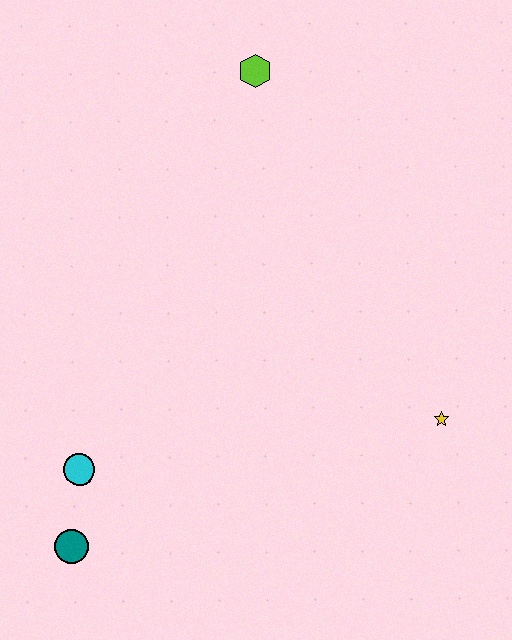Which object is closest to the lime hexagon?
The yellow star is closest to the lime hexagon.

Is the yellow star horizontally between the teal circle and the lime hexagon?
No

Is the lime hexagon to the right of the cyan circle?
Yes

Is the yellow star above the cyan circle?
Yes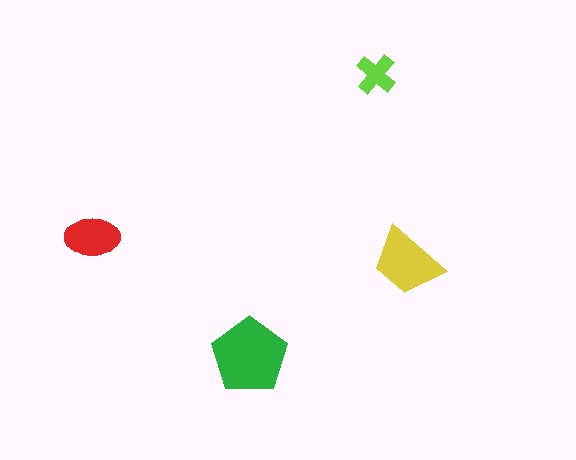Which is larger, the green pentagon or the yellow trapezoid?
The green pentagon.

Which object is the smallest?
The lime cross.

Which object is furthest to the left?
The red ellipse is leftmost.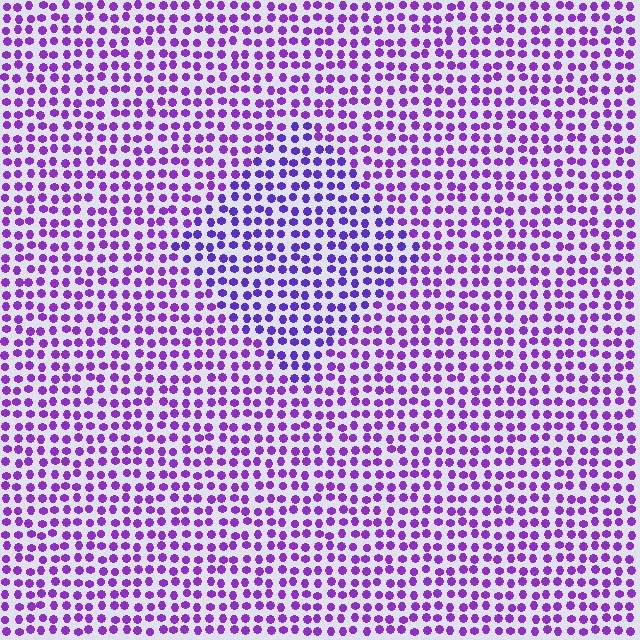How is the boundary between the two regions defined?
The boundary is defined purely by a slight shift in hue (about 21 degrees). Spacing, size, and orientation are identical on both sides.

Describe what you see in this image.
The image is filled with small purple elements in a uniform arrangement. A diamond-shaped region is visible where the elements are tinted to a slightly different hue, forming a subtle color boundary.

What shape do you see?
I see a diamond.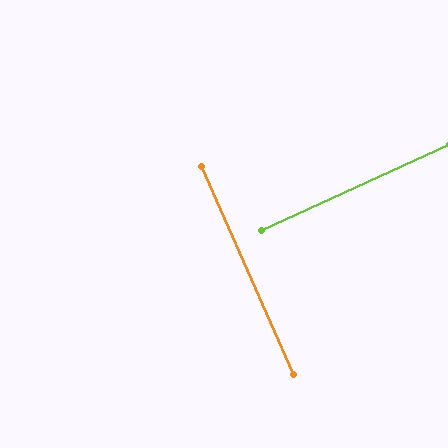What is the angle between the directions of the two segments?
Approximately 89 degrees.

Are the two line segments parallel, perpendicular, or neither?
Perpendicular — they meet at approximately 89°.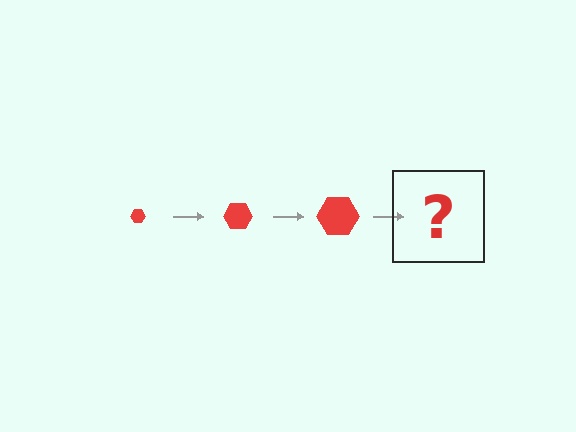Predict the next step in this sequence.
The next step is a red hexagon, larger than the previous one.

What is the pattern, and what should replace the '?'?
The pattern is that the hexagon gets progressively larger each step. The '?' should be a red hexagon, larger than the previous one.